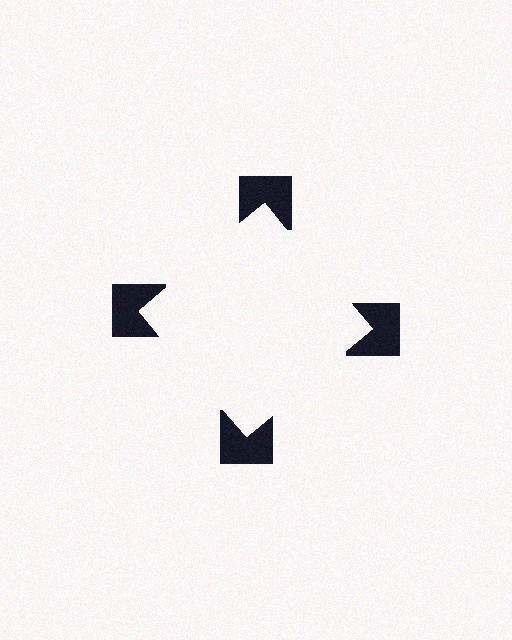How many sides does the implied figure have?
4 sides.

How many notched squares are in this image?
There are 4 — one at each vertex of the illusory square.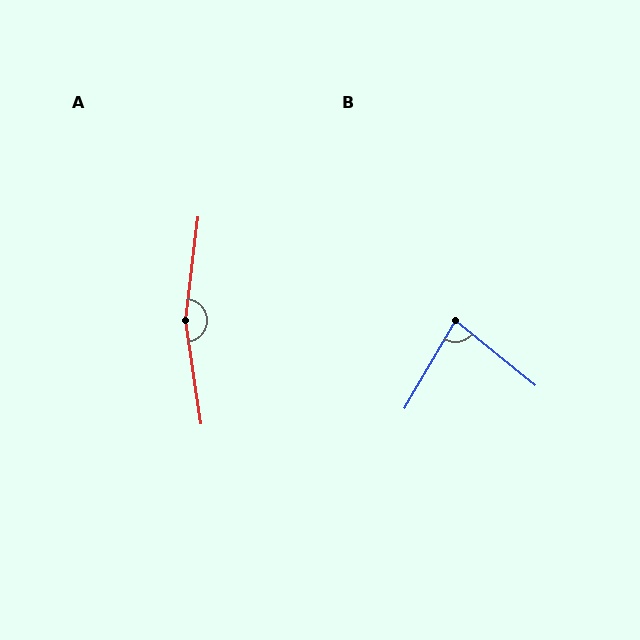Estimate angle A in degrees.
Approximately 165 degrees.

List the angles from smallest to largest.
B (81°), A (165°).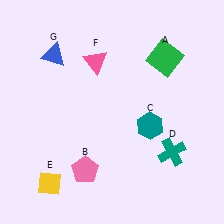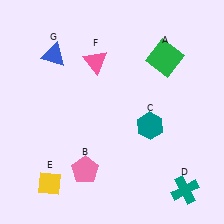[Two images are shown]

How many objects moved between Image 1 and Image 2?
1 object moved between the two images.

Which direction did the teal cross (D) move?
The teal cross (D) moved down.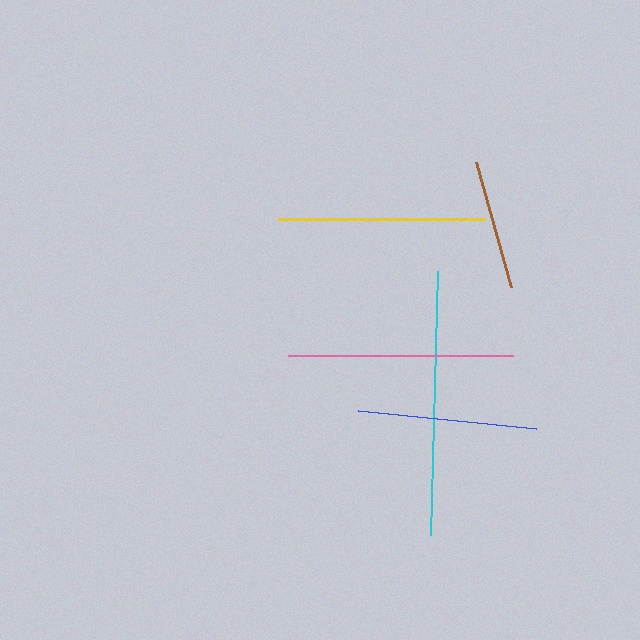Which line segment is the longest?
The cyan line is the longest at approximately 264 pixels.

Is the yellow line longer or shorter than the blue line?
The yellow line is longer than the blue line.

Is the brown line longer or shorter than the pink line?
The pink line is longer than the brown line.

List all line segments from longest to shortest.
From longest to shortest: cyan, pink, yellow, blue, brown.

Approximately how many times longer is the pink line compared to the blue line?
The pink line is approximately 1.3 times the length of the blue line.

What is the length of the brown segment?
The brown segment is approximately 130 pixels long.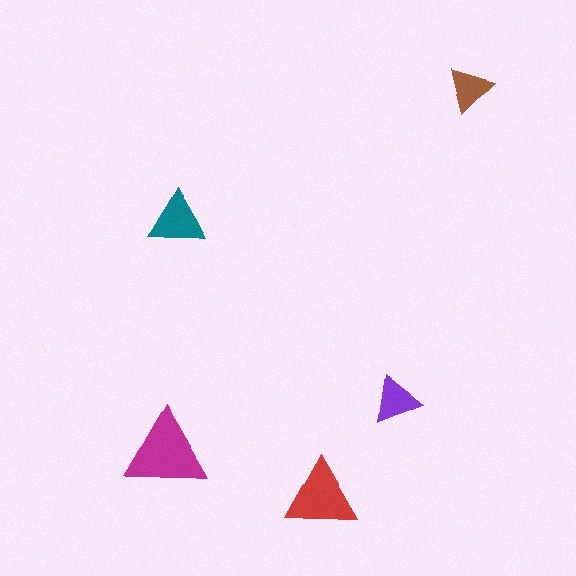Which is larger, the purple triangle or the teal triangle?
The teal one.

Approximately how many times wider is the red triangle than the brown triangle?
About 1.5 times wider.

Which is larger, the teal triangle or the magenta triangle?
The magenta one.